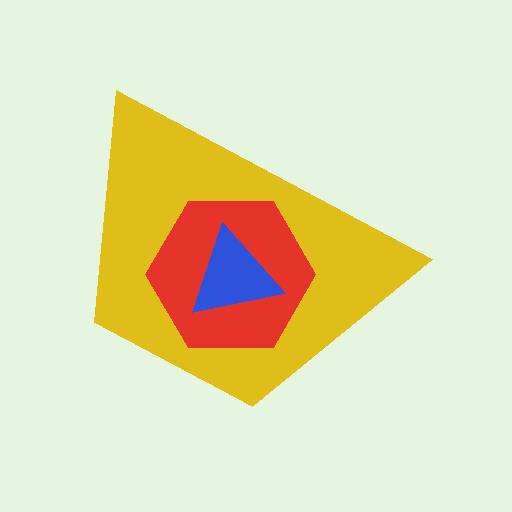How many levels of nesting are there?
3.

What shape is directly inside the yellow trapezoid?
The red hexagon.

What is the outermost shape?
The yellow trapezoid.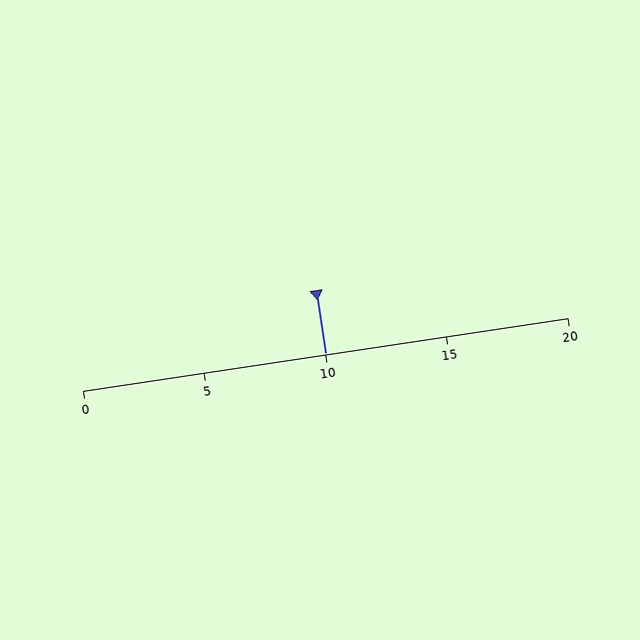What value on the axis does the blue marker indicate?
The marker indicates approximately 10.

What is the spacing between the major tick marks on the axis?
The major ticks are spaced 5 apart.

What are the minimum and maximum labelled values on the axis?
The axis runs from 0 to 20.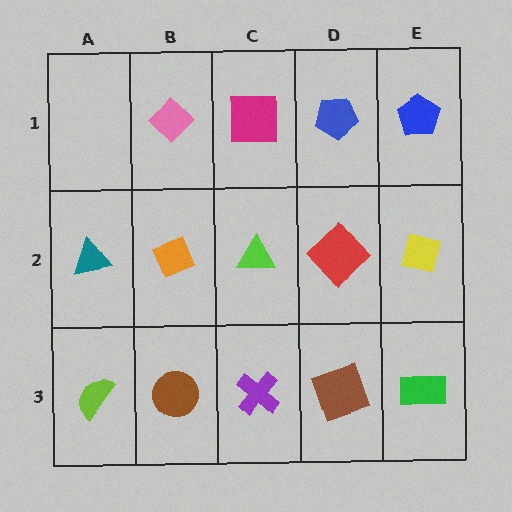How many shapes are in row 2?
5 shapes.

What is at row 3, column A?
A lime semicircle.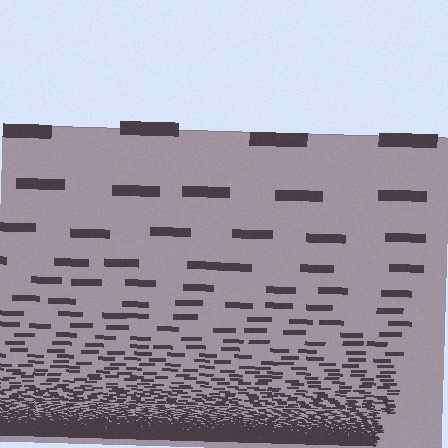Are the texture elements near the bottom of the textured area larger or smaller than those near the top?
Smaller. The gradient is inverted — elements near the bottom are smaller and denser.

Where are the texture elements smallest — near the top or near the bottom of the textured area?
Near the bottom.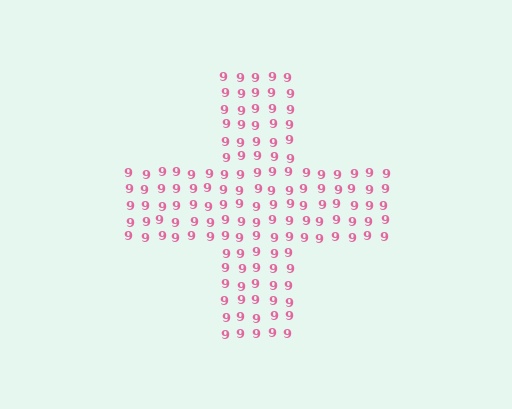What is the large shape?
The large shape is a cross.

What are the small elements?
The small elements are digit 9's.